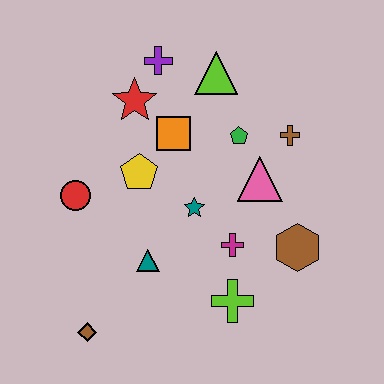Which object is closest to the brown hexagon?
The magenta cross is closest to the brown hexagon.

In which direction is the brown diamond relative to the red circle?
The brown diamond is below the red circle.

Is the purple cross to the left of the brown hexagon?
Yes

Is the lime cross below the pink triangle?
Yes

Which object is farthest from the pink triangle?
The brown diamond is farthest from the pink triangle.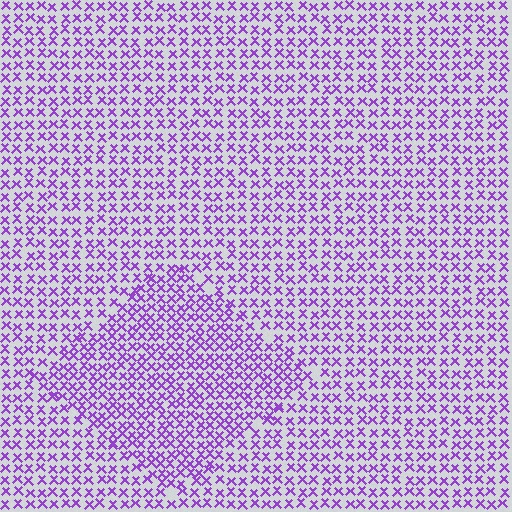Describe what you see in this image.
The image contains small purple elements arranged at two different densities. A diamond-shaped region is visible where the elements are more densely packed than the surrounding area.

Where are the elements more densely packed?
The elements are more densely packed inside the diamond boundary.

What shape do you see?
I see a diamond.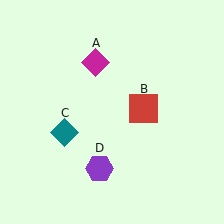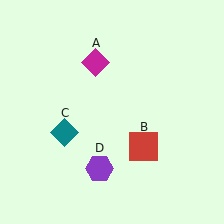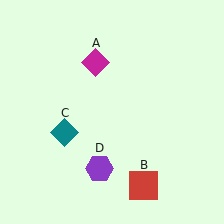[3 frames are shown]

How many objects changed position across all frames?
1 object changed position: red square (object B).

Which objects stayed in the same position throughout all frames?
Magenta diamond (object A) and teal diamond (object C) and purple hexagon (object D) remained stationary.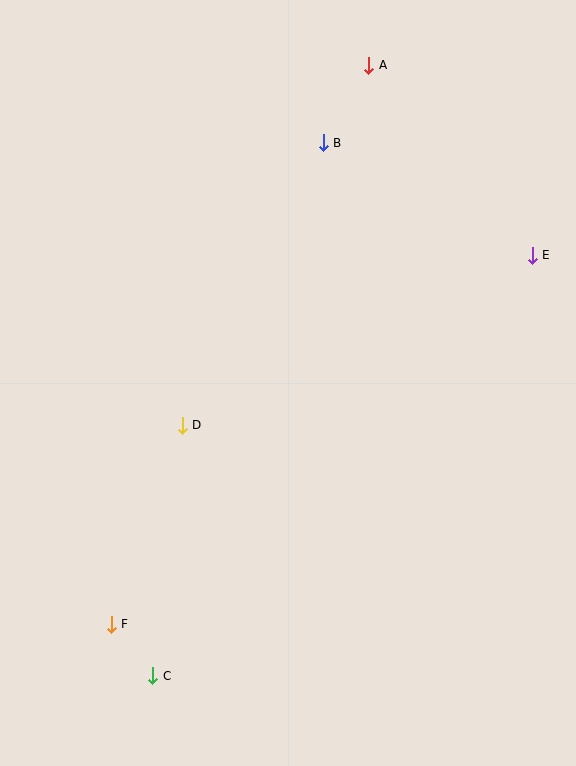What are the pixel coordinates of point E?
Point E is at (532, 255).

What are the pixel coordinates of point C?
Point C is at (153, 676).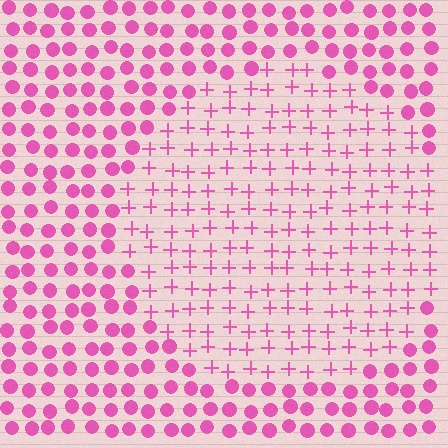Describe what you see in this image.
The image is filled with small pink elements arranged in a uniform grid. A circle-shaped region contains plus signs, while the surrounding area contains circles. The boundary is defined purely by the change in element shape.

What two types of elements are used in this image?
The image uses plus signs inside the circle region and circles outside it.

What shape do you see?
I see a circle.